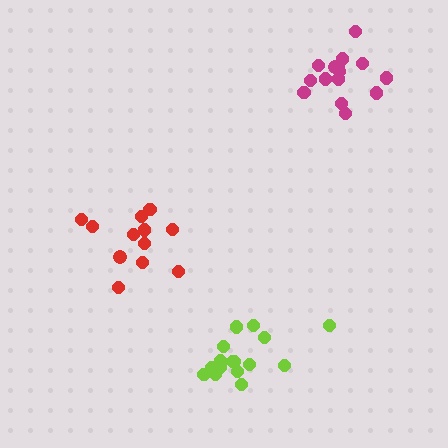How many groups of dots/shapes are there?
There are 3 groups.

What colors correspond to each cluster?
The clusters are colored: red, lime, magenta.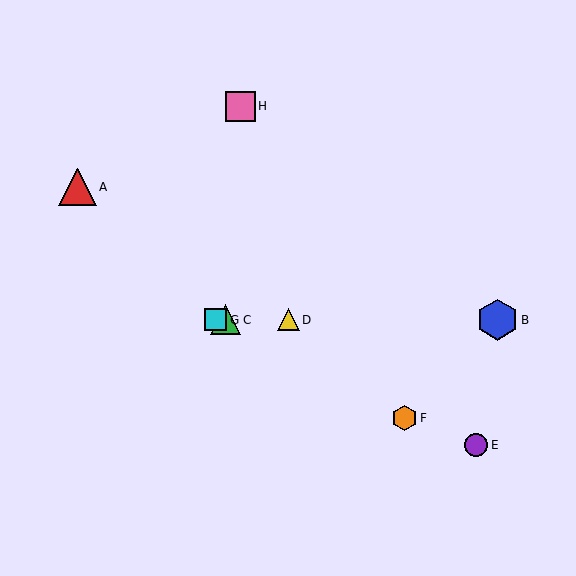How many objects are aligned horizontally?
4 objects (B, C, D, G) are aligned horizontally.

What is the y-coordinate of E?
Object E is at y≈445.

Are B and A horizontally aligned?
No, B is at y≈320 and A is at y≈187.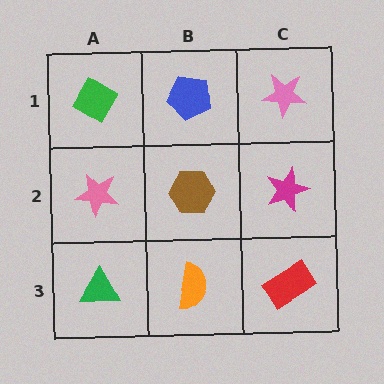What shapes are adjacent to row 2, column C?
A pink star (row 1, column C), a red rectangle (row 3, column C), a brown hexagon (row 2, column B).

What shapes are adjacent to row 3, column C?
A magenta star (row 2, column C), an orange semicircle (row 3, column B).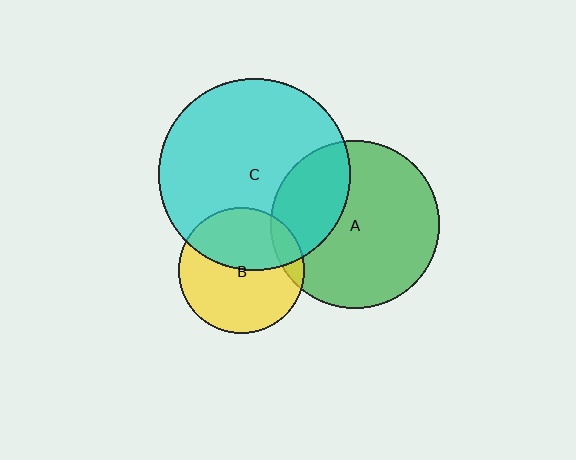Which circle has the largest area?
Circle C (cyan).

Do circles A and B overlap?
Yes.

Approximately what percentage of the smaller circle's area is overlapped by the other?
Approximately 10%.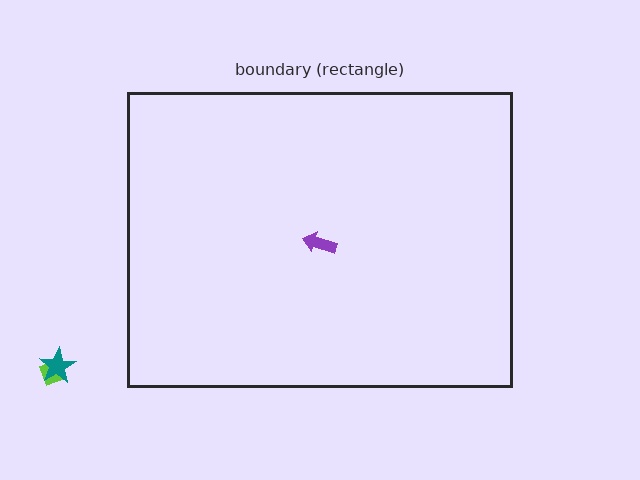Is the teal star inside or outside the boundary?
Outside.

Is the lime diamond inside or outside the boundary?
Outside.